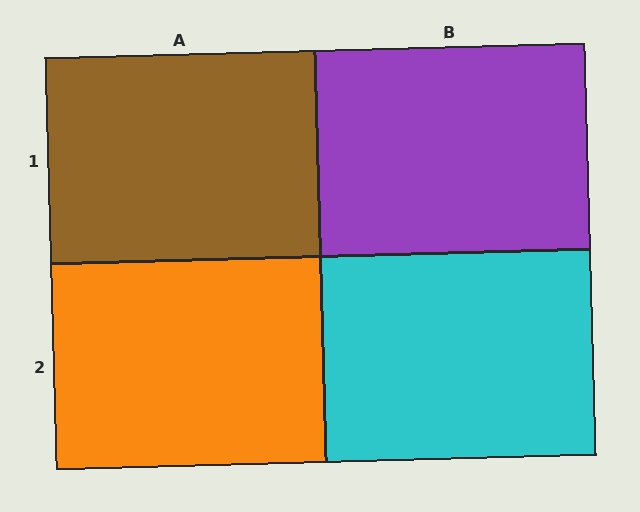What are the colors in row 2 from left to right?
Orange, cyan.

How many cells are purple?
1 cell is purple.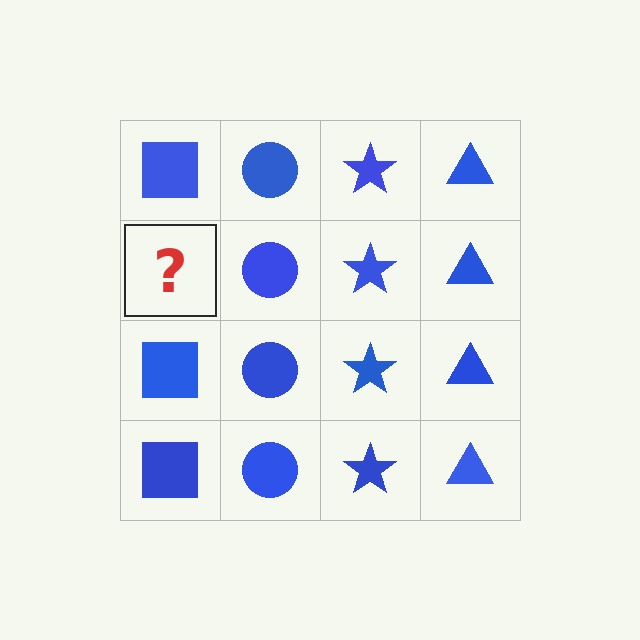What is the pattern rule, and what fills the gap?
The rule is that each column has a consistent shape. The gap should be filled with a blue square.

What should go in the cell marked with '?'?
The missing cell should contain a blue square.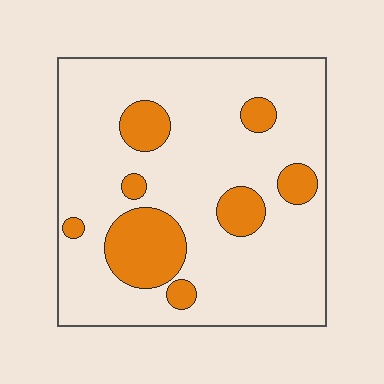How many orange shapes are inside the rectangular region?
8.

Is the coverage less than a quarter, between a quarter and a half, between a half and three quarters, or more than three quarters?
Less than a quarter.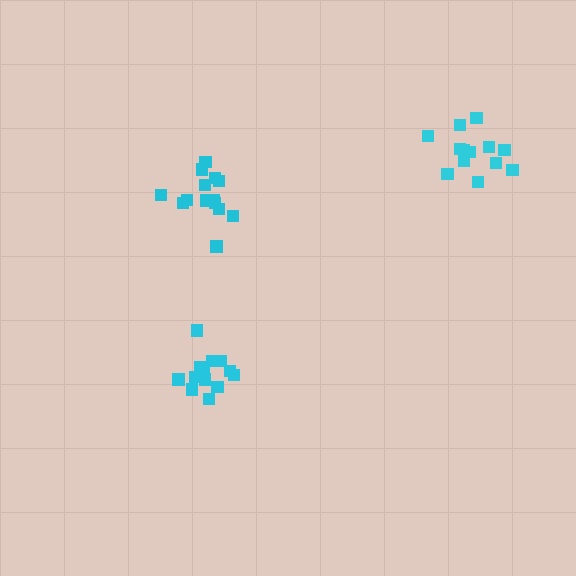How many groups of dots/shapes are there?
There are 3 groups.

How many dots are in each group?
Group 1: 13 dots, Group 2: 14 dots, Group 3: 13 dots (40 total).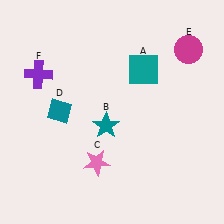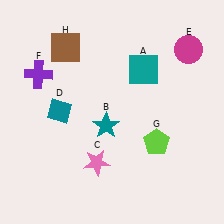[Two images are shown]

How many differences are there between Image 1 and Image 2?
There are 2 differences between the two images.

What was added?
A lime pentagon (G), a brown square (H) were added in Image 2.